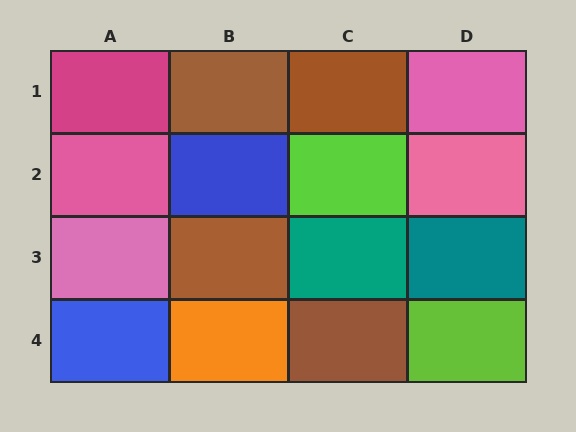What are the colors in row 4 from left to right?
Blue, orange, brown, lime.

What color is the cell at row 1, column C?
Brown.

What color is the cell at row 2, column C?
Lime.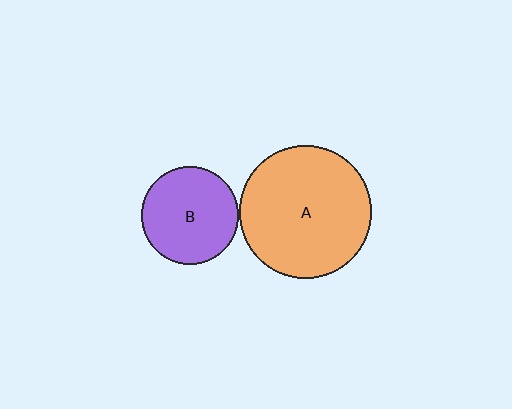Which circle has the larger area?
Circle A (orange).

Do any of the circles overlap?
No, none of the circles overlap.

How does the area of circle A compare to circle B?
Approximately 1.9 times.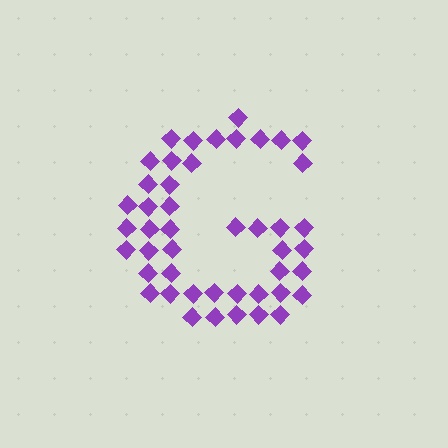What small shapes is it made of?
It is made of small diamonds.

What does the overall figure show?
The overall figure shows the letter G.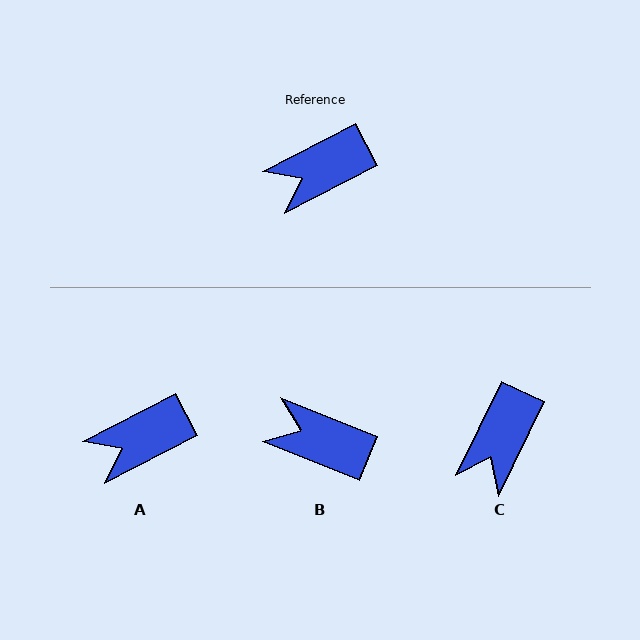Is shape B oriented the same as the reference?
No, it is off by about 49 degrees.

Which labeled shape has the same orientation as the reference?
A.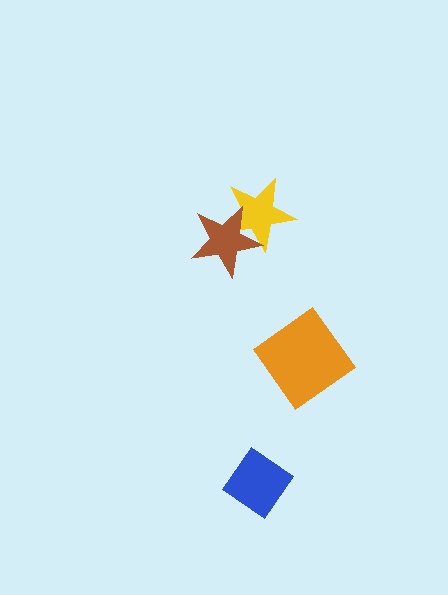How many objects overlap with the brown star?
1 object overlaps with the brown star.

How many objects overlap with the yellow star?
1 object overlaps with the yellow star.